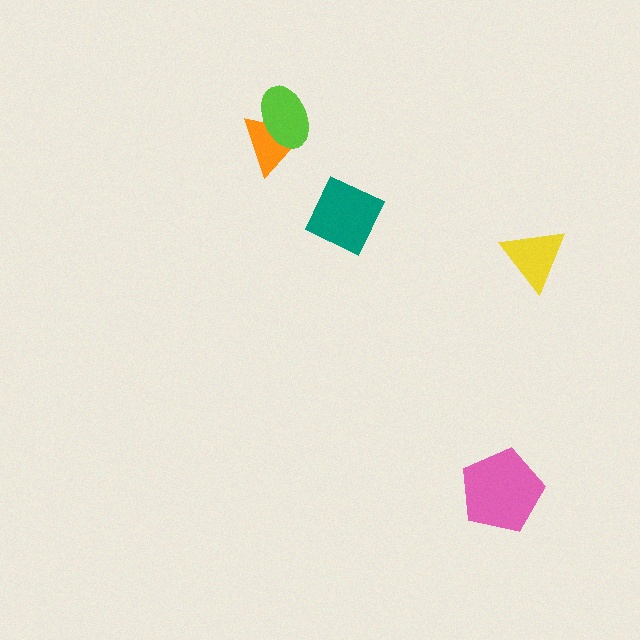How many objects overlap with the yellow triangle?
0 objects overlap with the yellow triangle.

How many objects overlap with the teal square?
0 objects overlap with the teal square.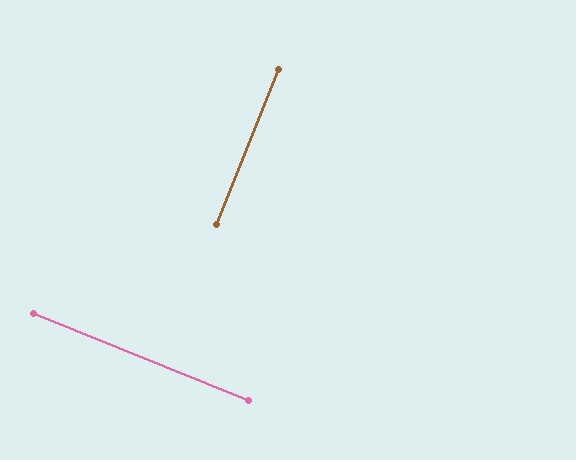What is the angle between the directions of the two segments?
Approximately 90 degrees.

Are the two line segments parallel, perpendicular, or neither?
Perpendicular — they meet at approximately 90°.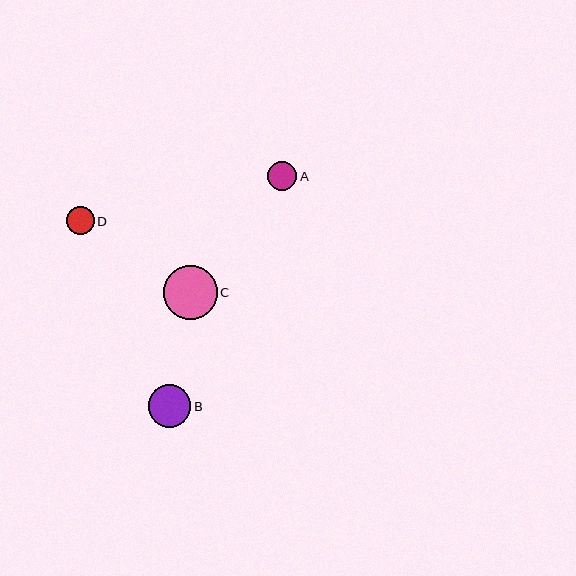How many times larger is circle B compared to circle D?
Circle B is approximately 1.5 times the size of circle D.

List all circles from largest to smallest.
From largest to smallest: C, B, A, D.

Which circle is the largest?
Circle C is the largest with a size of approximately 54 pixels.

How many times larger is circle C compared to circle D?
Circle C is approximately 2.0 times the size of circle D.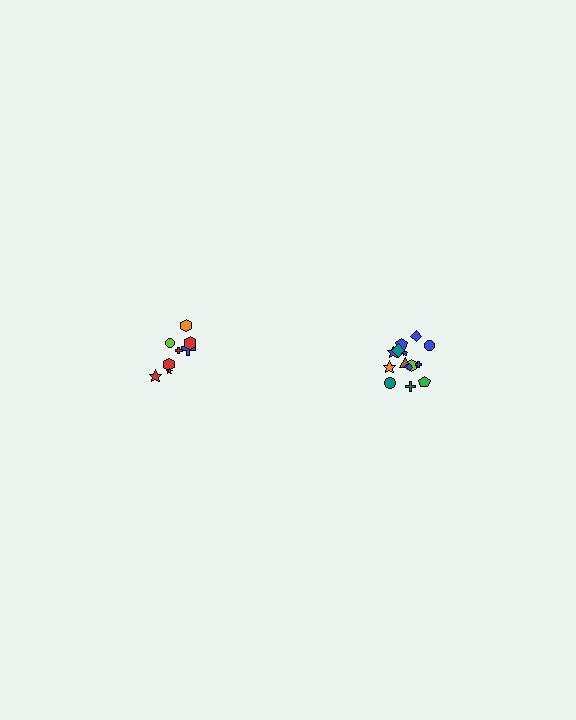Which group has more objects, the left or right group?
The right group.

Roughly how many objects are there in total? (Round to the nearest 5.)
Roughly 25 objects in total.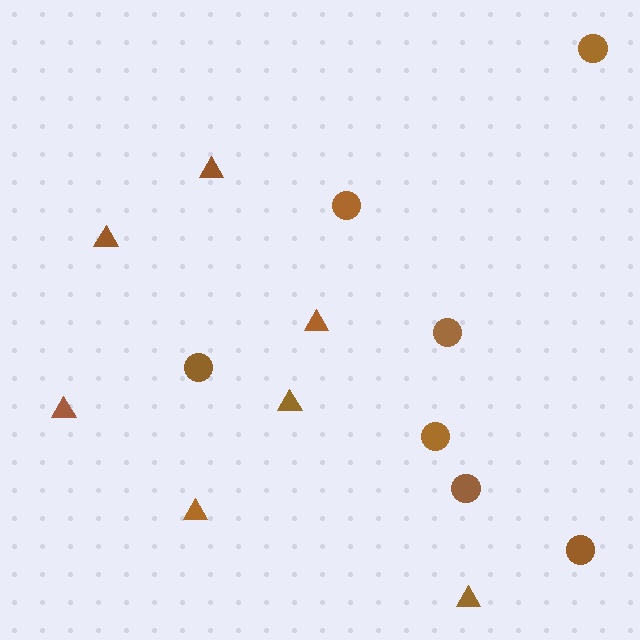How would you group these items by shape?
There are 2 groups: one group of circles (7) and one group of triangles (7).